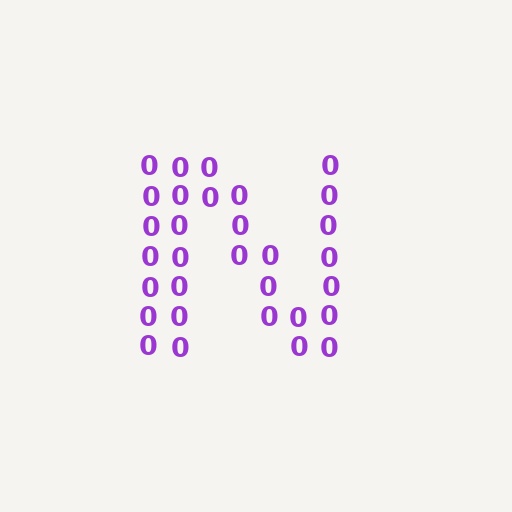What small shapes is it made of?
It is made of small digit 0's.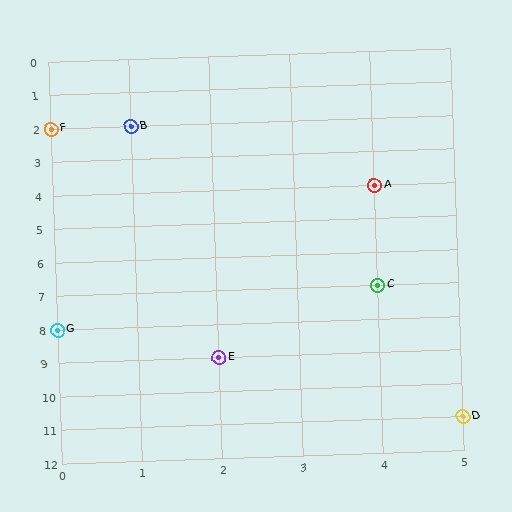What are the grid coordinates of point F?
Point F is at grid coordinates (0, 2).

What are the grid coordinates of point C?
Point C is at grid coordinates (4, 7).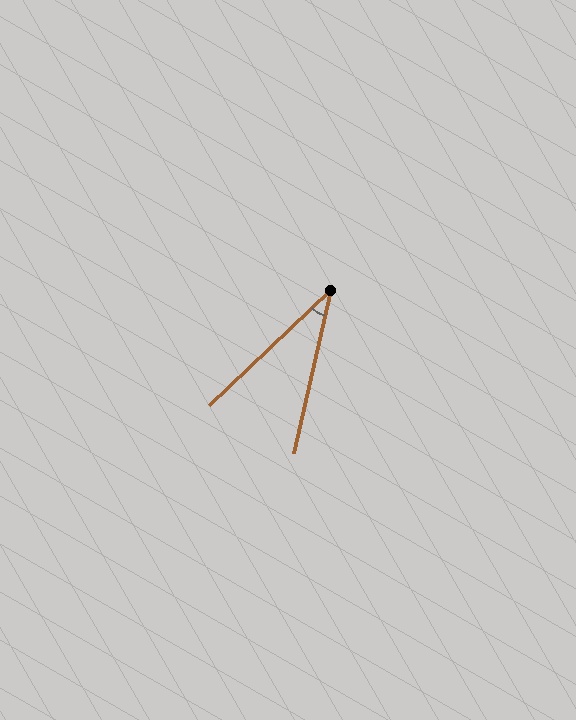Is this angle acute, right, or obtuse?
It is acute.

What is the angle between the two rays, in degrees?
Approximately 34 degrees.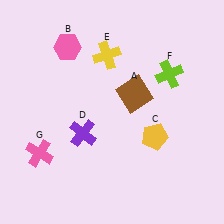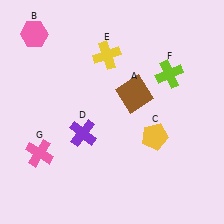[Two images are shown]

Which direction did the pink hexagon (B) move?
The pink hexagon (B) moved left.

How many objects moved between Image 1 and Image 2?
1 object moved between the two images.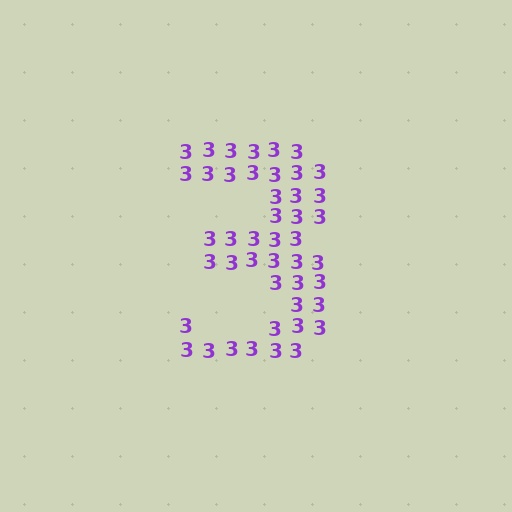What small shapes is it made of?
It is made of small digit 3's.